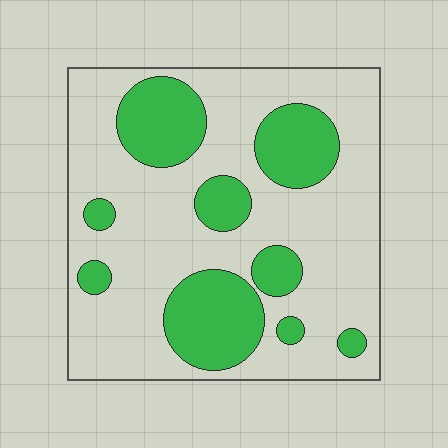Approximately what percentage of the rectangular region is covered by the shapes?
Approximately 30%.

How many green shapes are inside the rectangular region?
9.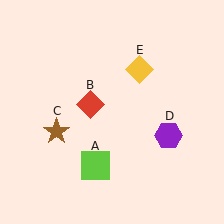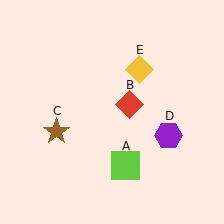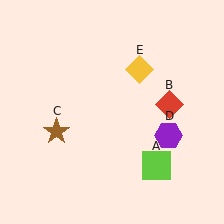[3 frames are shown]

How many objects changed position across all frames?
2 objects changed position: lime square (object A), red diamond (object B).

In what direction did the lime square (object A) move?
The lime square (object A) moved right.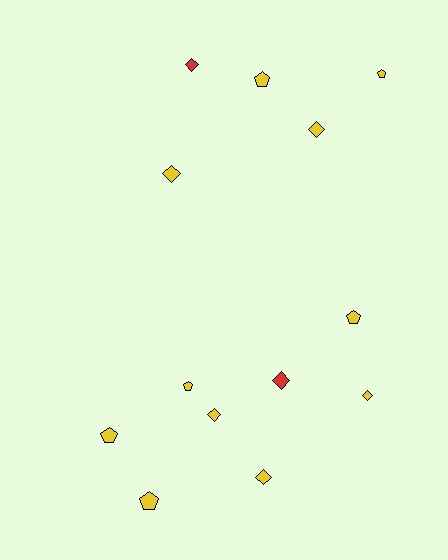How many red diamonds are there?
There are 2 red diamonds.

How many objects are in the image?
There are 13 objects.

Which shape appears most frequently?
Diamond, with 7 objects.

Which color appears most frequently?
Yellow, with 11 objects.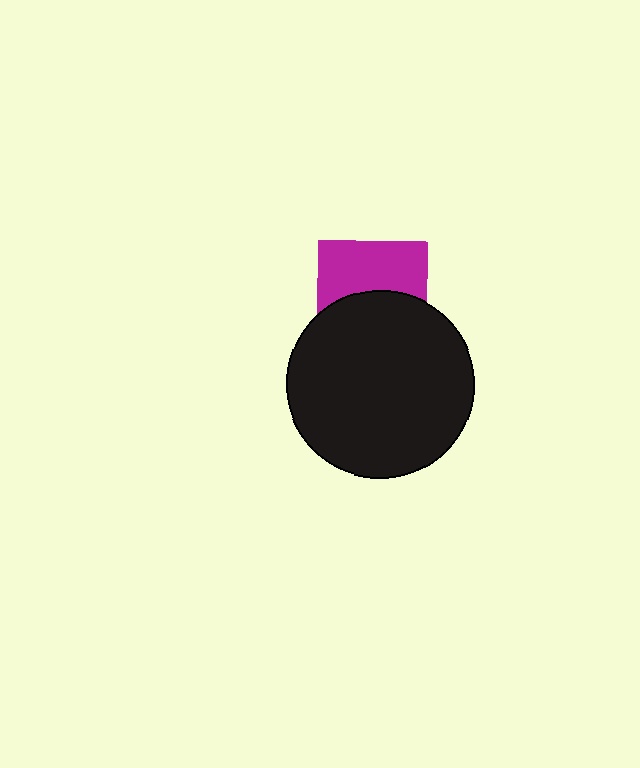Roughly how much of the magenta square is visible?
About half of it is visible (roughly 51%).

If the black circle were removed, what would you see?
You would see the complete magenta square.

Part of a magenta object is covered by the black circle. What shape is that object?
It is a square.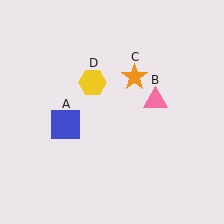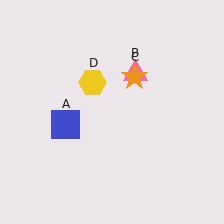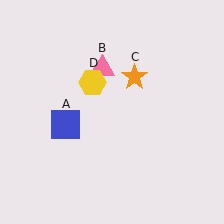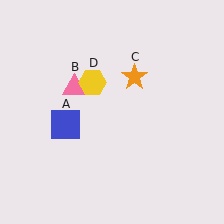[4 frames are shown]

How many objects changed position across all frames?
1 object changed position: pink triangle (object B).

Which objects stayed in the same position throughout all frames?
Blue square (object A) and orange star (object C) and yellow hexagon (object D) remained stationary.